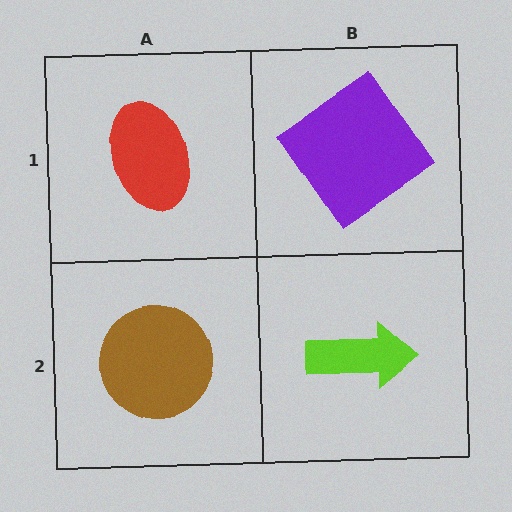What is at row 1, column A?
A red ellipse.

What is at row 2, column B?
A lime arrow.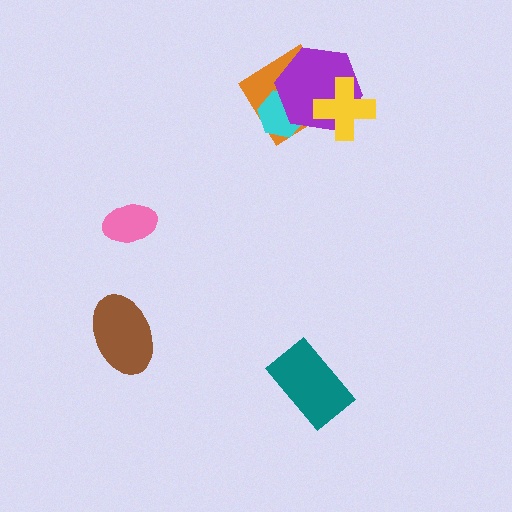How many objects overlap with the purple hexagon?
3 objects overlap with the purple hexagon.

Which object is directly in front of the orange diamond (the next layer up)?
The cyan hexagon is directly in front of the orange diamond.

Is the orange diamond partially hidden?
Yes, it is partially covered by another shape.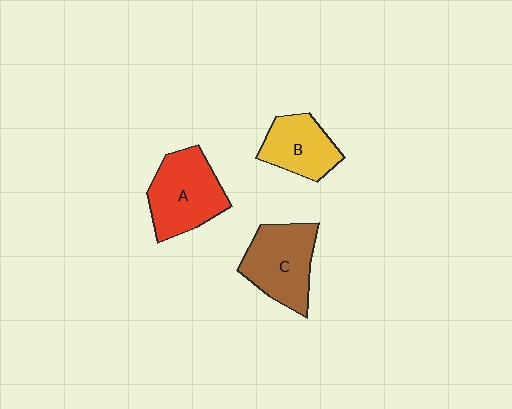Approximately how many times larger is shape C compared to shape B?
Approximately 1.3 times.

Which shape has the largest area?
Shape A (red).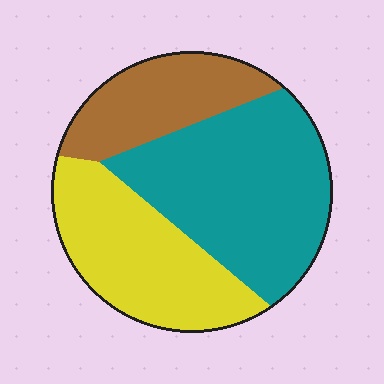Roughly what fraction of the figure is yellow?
Yellow covers about 35% of the figure.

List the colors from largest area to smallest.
From largest to smallest: teal, yellow, brown.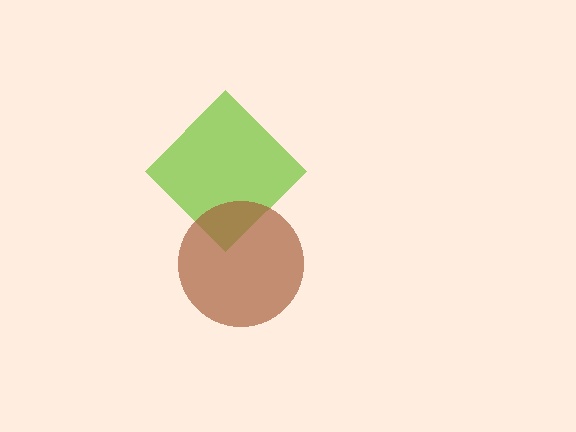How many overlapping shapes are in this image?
There are 2 overlapping shapes in the image.